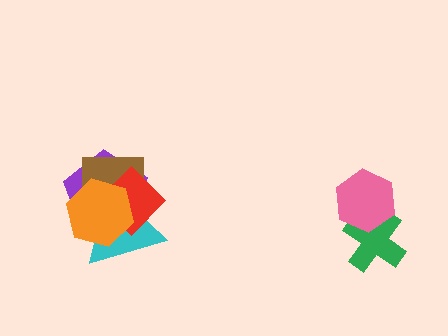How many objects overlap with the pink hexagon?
1 object overlaps with the pink hexagon.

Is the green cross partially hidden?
Yes, it is partially covered by another shape.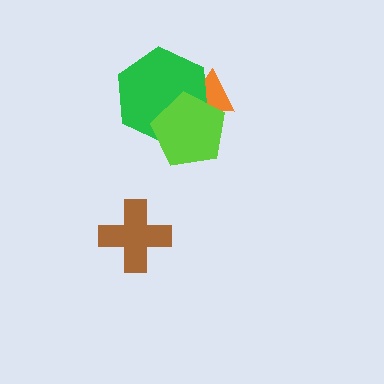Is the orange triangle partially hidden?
Yes, it is partially covered by another shape.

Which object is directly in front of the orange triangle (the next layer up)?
The green hexagon is directly in front of the orange triangle.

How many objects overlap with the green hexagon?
2 objects overlap with the green hexagon.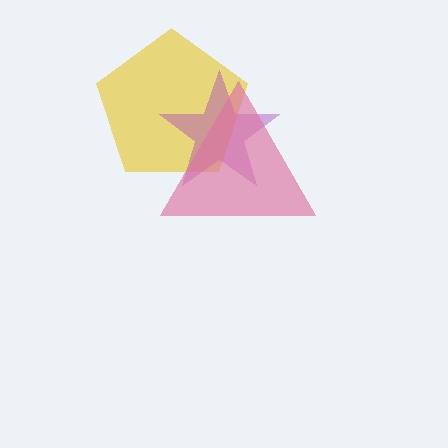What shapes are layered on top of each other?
The layered shapes are: a yellow pentagon, a purple star, a pink triangle.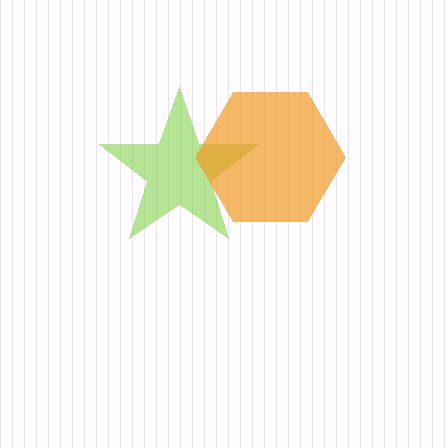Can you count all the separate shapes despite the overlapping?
Yes, there are 2 separate shapes.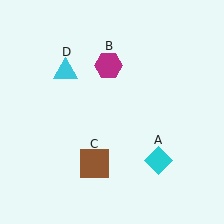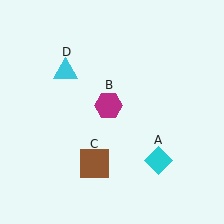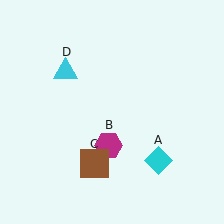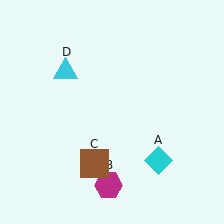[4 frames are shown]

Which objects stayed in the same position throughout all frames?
Cyan diamond (object A) and brown square (object C) and cyan triangle (object D) remained stationary.